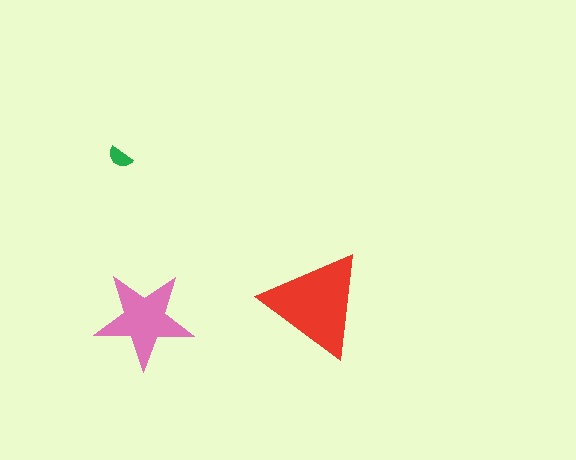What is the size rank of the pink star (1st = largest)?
2nd.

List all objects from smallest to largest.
The green semicircle, the pink star, the red triangle.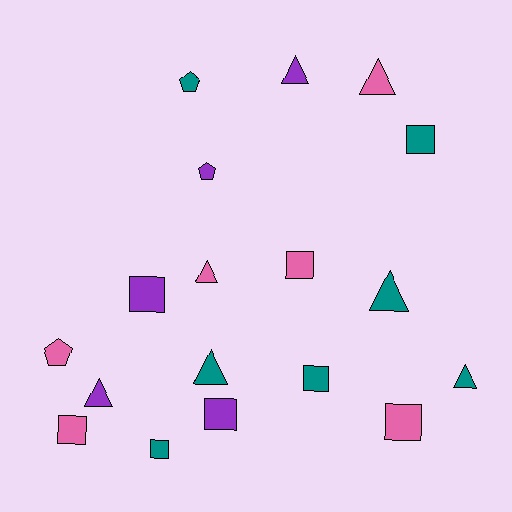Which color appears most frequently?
Teal, with 7 objects.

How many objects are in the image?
There are 18 objects.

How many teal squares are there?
There are 3 teal squares.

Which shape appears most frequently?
Square, with 8 objects.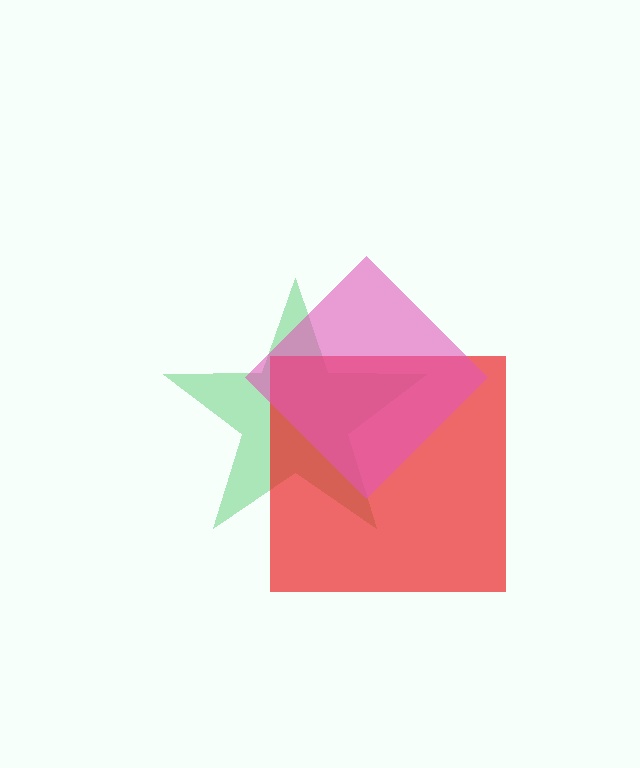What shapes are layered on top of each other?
The layered shapes are: a green star, a red square, a pink diamond.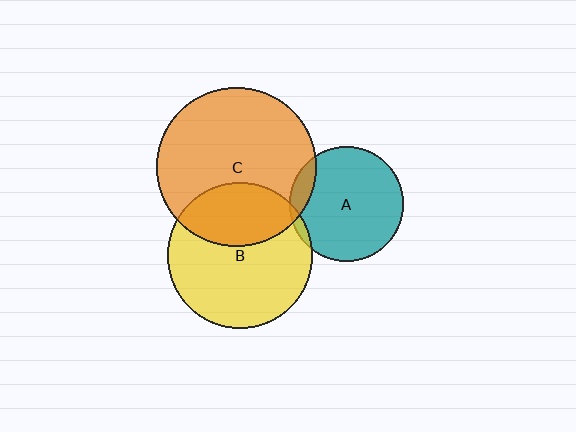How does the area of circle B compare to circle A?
Approximately 1.6 times.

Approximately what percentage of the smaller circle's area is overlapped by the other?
Approximately 10%.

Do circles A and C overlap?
Yes.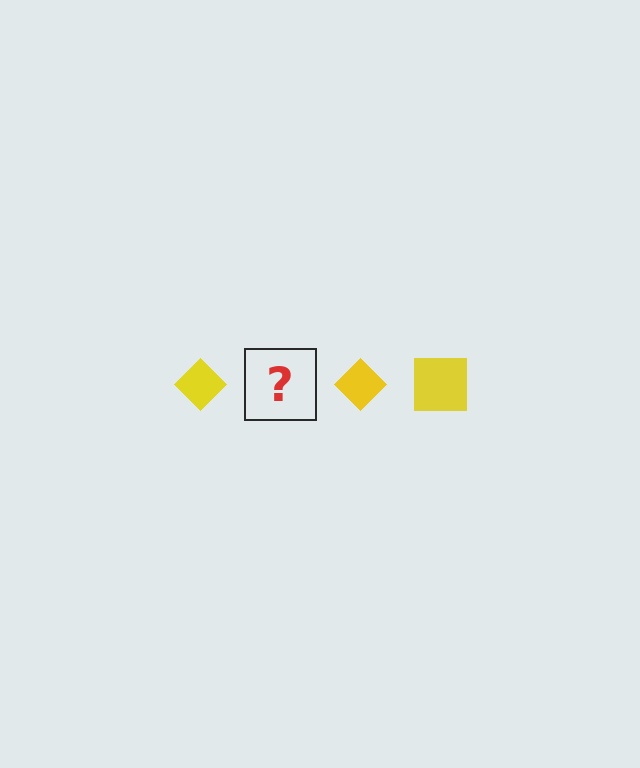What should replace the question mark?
The question mark should be replaced with a yellow square.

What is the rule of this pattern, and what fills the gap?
The rule is that the pattern cycles through diamond, square shapes in yellow. The gap should be filled with a yellow square.